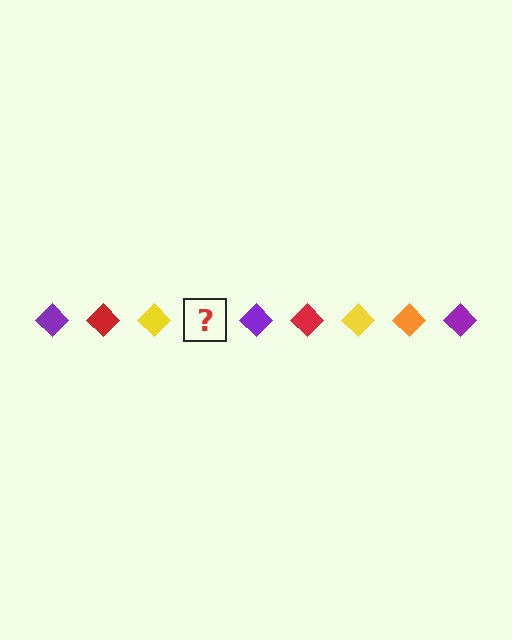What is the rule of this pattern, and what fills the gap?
The rule is that the pattern cycles through purple, red, yellow, orange diamonds. The gap should be filled with an orange diamond.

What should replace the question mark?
The question mark should be replaced with an orange diamond.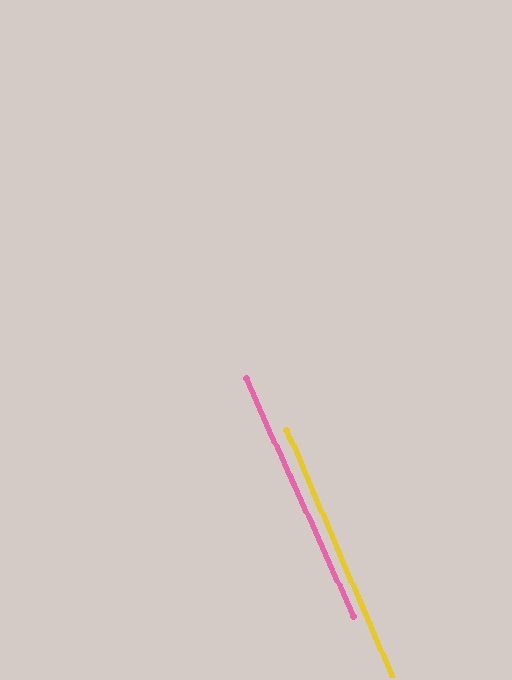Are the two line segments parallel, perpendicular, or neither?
Parallel — their directions differ by only 1.2°.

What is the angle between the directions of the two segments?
Approximately 1 degree.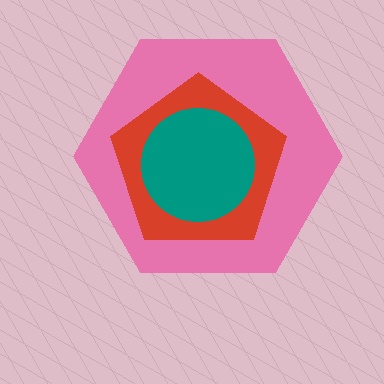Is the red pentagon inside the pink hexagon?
Yes.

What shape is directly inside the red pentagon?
The teal circle.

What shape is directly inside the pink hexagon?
The red pentagon.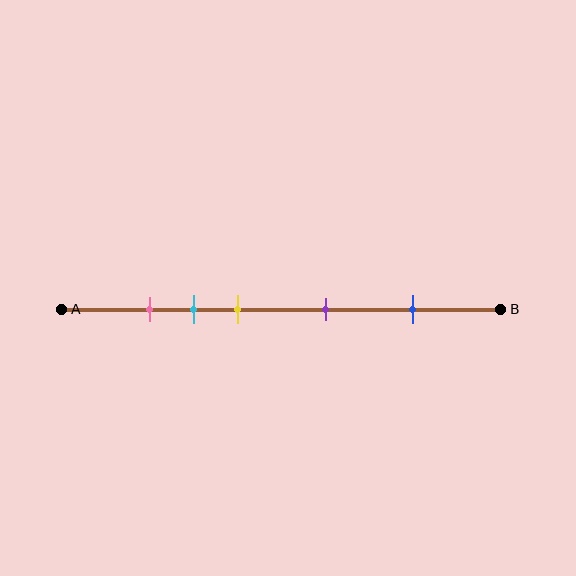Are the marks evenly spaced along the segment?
No, the marks are not evenly spaced.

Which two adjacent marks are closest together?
The pink and cyan marks are the closest adjacent pair.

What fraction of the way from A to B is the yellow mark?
The yellow mark is approximately 40% (0.4) of the way from A to B.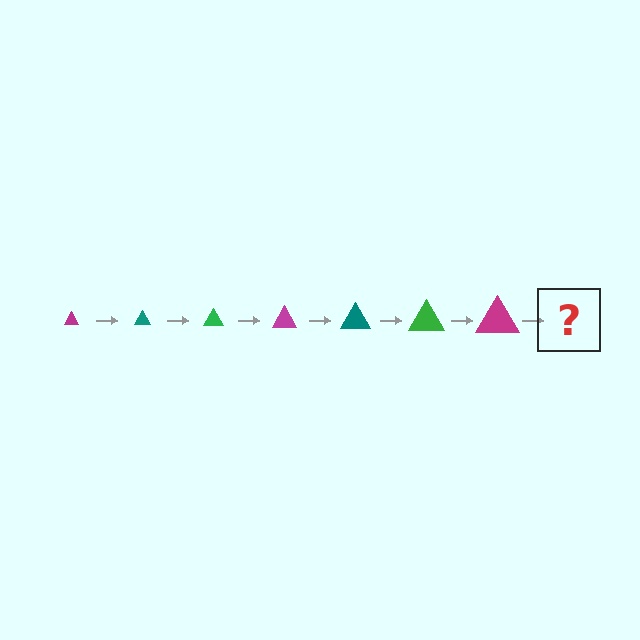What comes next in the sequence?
The next element should be a teal triangle, larger than the previous one.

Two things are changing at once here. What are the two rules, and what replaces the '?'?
The two rules are that the triangle grows larger each step and the color cycles through magenta, teal, and green. The '?' should be a teal triangle, larger than the previous one.